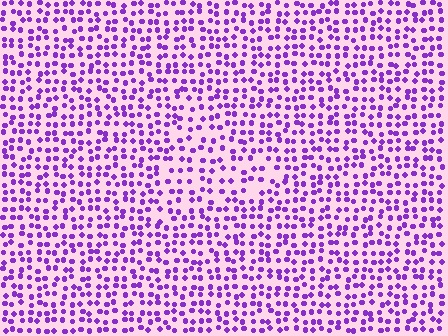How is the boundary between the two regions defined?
The boundary is defined by a change in element density (approximately 1.5x ratio). All elements are the same color, size, and shape.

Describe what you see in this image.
The image contains small purple elements arranged at two different densities. A triangle-shaped region is visible where the elements are less densely packed than the surrounding area.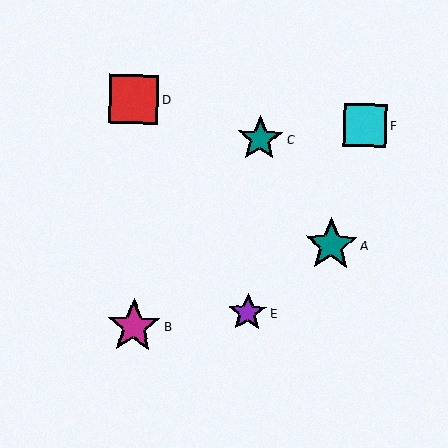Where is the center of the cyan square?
The center of the cyan square is at (365, 125).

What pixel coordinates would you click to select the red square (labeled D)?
Click at (134, 99) to select the red square D.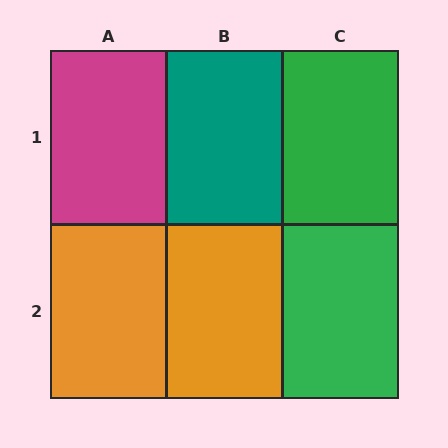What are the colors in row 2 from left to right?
Orange, orange, green.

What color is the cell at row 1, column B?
Teal.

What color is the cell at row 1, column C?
Green.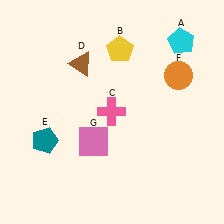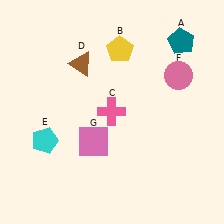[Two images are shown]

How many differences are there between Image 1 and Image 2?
There are 3 differences between the two images.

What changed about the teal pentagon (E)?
In Image 1, E is teal. In Image 2, it changed to cyan.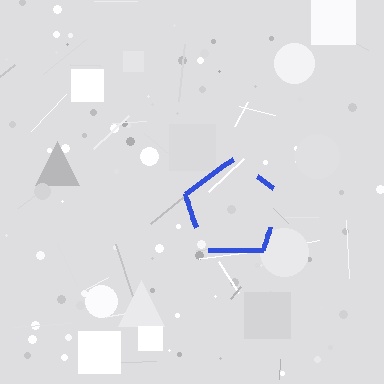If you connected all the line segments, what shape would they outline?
They would outline a pentagon.